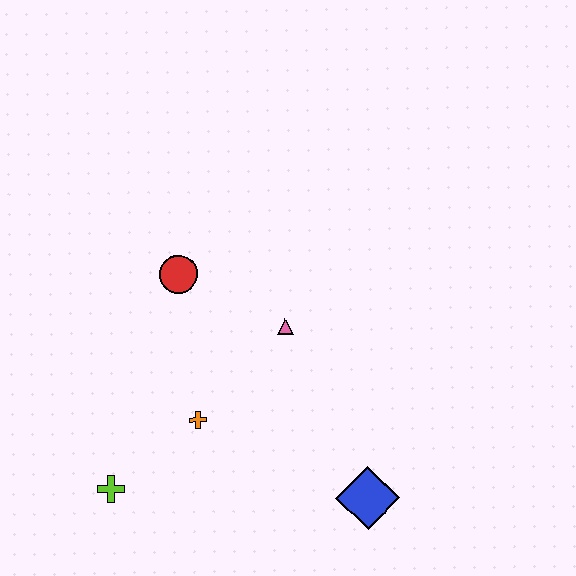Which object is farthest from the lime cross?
The blue diamond is farthest from the lime cross.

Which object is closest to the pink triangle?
The red circle is closest to the pink triangle.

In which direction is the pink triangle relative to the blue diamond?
The pink triangle is above the blue diamond.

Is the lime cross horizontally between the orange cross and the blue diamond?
No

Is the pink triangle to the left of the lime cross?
No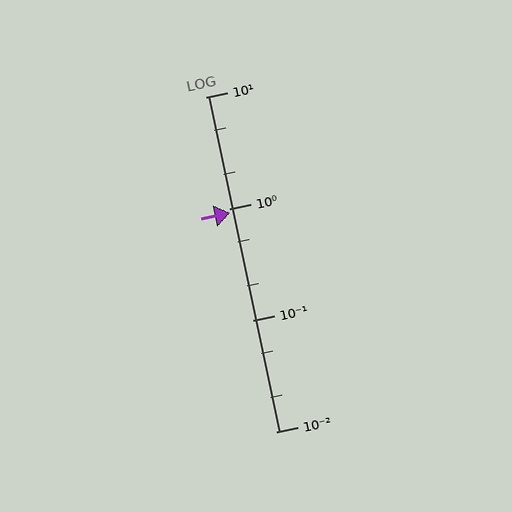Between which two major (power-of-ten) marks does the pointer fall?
The pointer is between 0.1 and 1.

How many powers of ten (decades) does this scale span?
The scale spans 3 decades, from 0.01 to 10.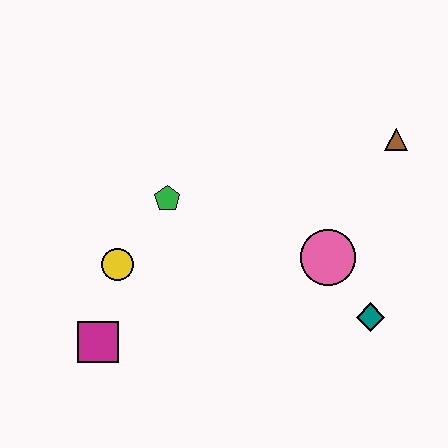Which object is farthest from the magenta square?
The brown triangle is farthest from the magenta square.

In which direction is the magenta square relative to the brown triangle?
The magenta square is to the left of the brown triangle.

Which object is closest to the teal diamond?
The pink circle is closest to the teal diamond.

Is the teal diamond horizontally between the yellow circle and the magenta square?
No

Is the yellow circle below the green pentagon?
Yes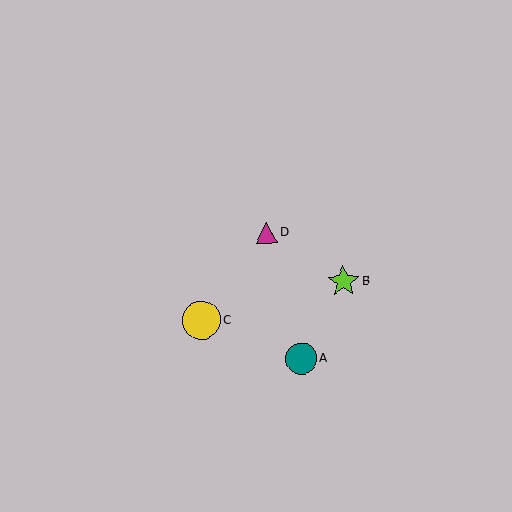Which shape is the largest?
The yellow circle (labeled C) is the largest.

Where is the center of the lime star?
The center of the lime star is at (343, 281).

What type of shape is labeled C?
Shape C is a yellow circle.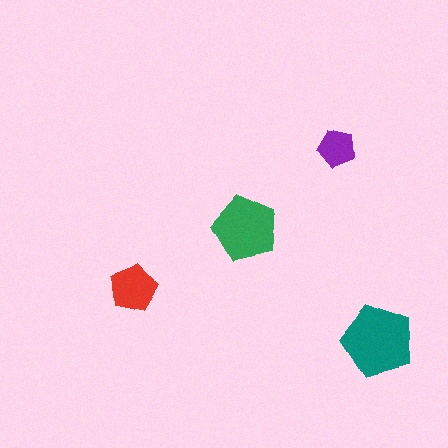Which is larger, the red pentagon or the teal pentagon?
The teal one.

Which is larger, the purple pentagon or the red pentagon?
The red one.